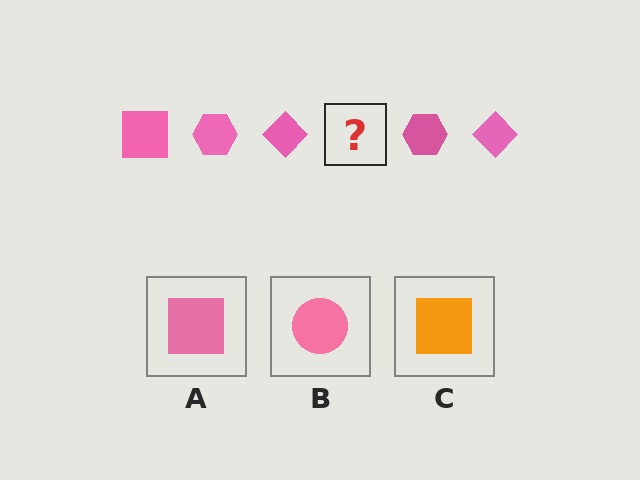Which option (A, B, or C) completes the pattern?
A.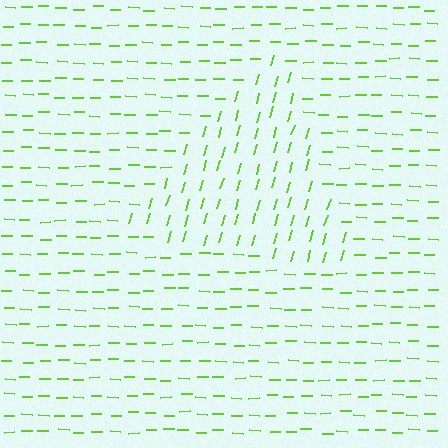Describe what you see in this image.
The image is filled with small lime line segments. A triangle region in the image has lines oriented differently from the surrounding lines, creating a visible texture boundary.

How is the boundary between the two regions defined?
The boundary is defined purely by a change in line orientation (approximately 76 degrees difference). All lines are the same color and thickness.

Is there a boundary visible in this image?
Yes, there is a texture boundary formed by a change in line orientation.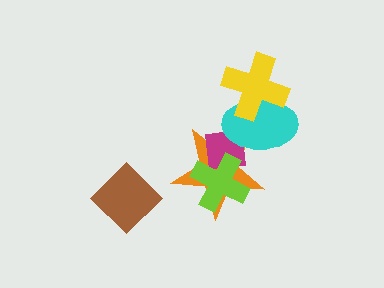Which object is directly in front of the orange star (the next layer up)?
The magenta square is directly in front of the orange star.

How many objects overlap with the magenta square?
3 objects overlap with the magenta square.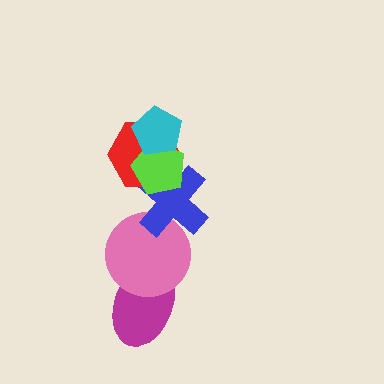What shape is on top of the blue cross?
The red hexagon is on top of the blue cross.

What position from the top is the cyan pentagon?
The cyan pentagon is 1st from the top.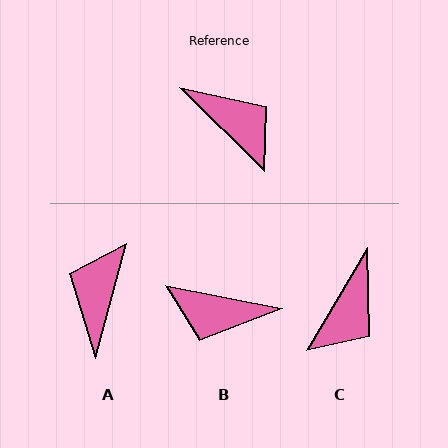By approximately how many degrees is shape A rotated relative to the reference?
Approximately 120 degrees counter-clockwise.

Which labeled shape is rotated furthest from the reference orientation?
B, about 147 degrees away.